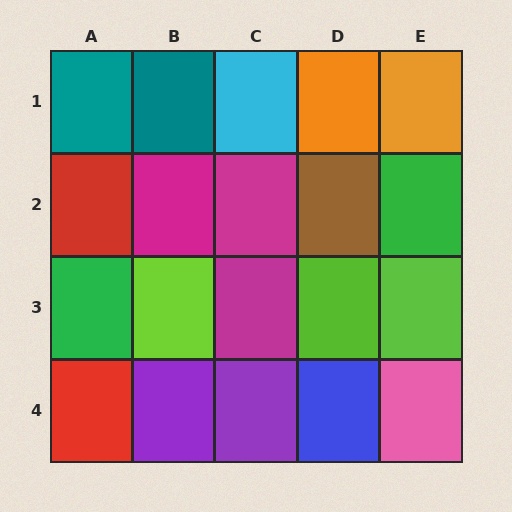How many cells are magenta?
3 cells are magenta.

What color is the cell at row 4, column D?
Blue.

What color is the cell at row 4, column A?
Red.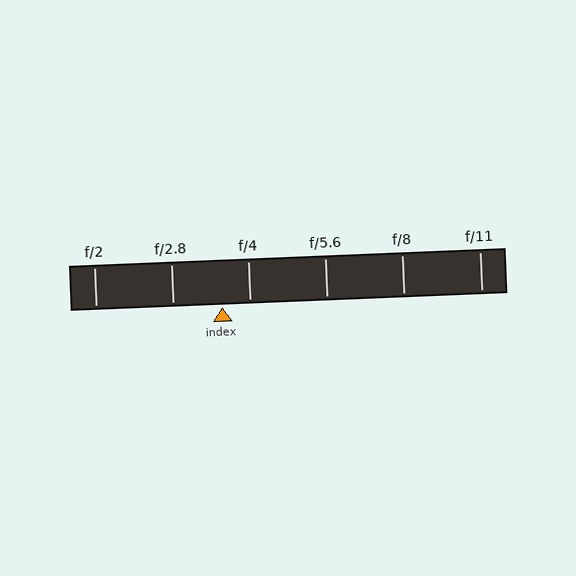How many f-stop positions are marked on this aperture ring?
There are 6 f-stop positions marked.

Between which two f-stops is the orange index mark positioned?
The index mark is between f/2.8 and f/4.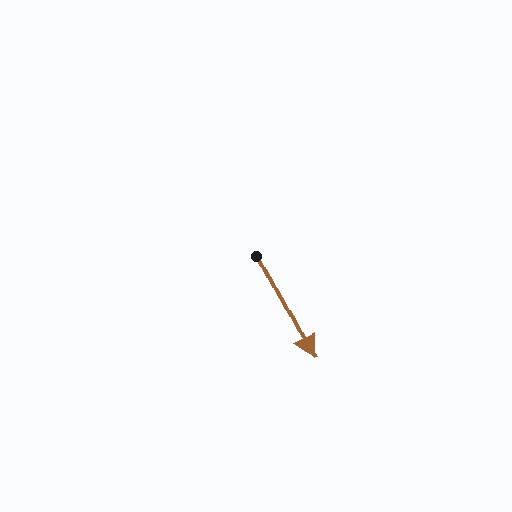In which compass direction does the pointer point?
Southeast.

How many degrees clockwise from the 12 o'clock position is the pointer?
Approximately 152 degrees.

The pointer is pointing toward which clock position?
Roughly 5 o'clock.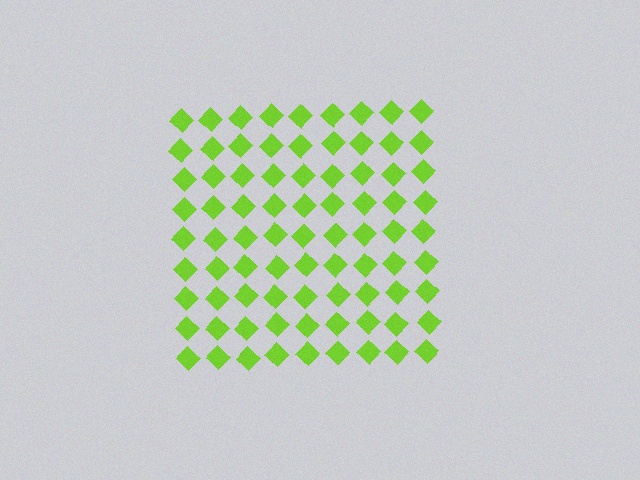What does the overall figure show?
The overall figure shows a square.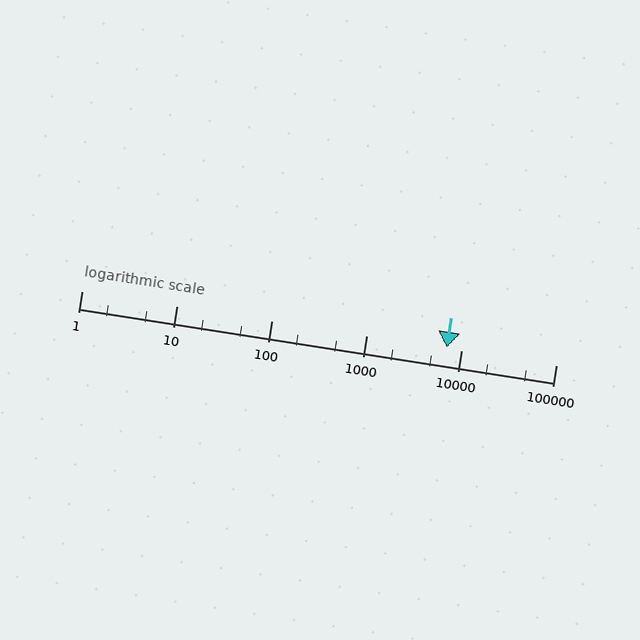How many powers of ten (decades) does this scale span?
The scale spans 5 decades, from 1 to 100000.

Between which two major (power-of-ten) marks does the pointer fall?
The pointer is between 1000 and 10000.